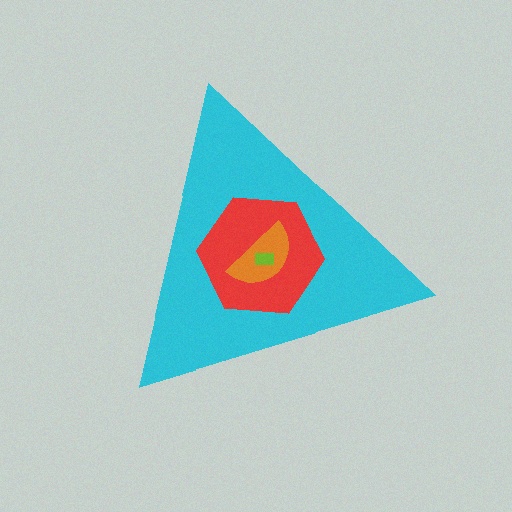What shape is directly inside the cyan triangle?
The red hexagon.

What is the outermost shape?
The cyan triangle.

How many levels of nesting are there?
4.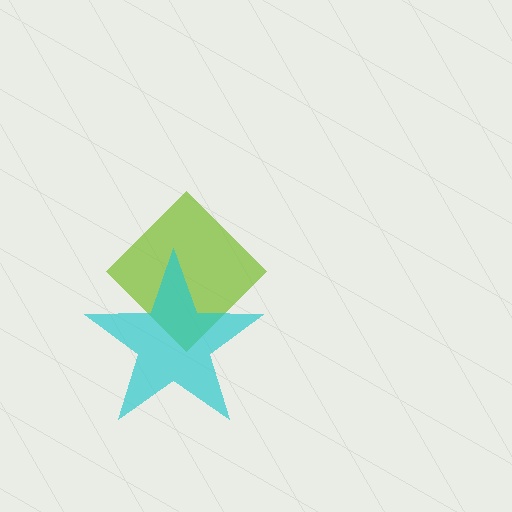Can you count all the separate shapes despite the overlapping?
Yes, there are 2 separate shapes.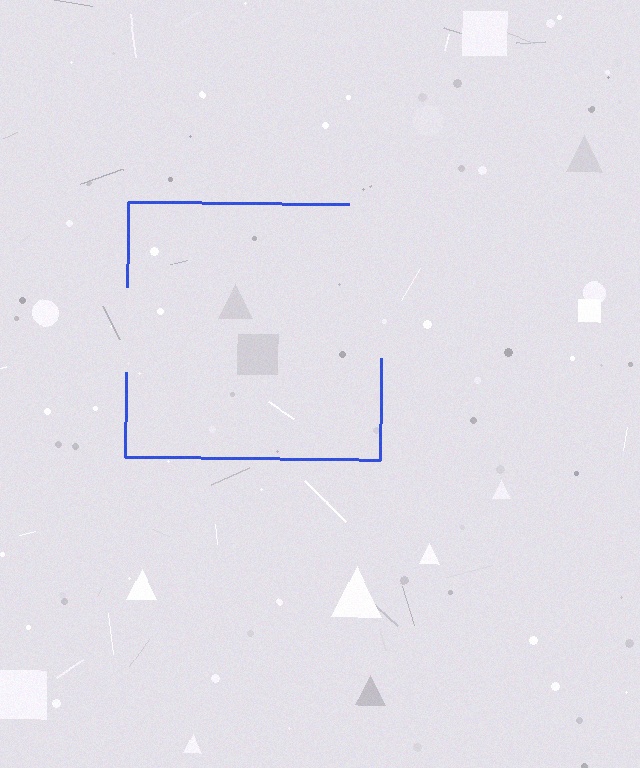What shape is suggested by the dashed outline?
The dashed outline suggests a square.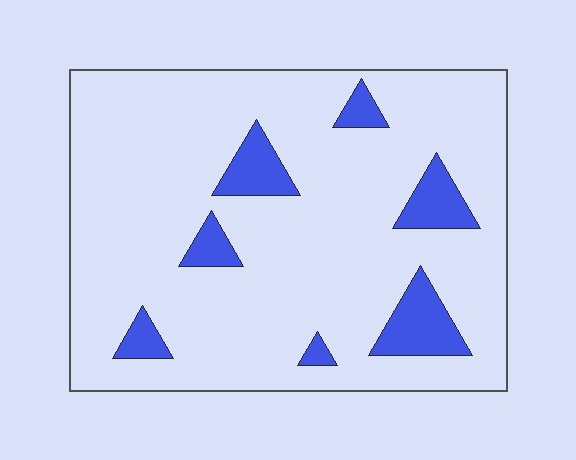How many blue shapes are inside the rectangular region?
7.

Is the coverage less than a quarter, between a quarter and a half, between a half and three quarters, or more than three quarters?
Less than a quarter.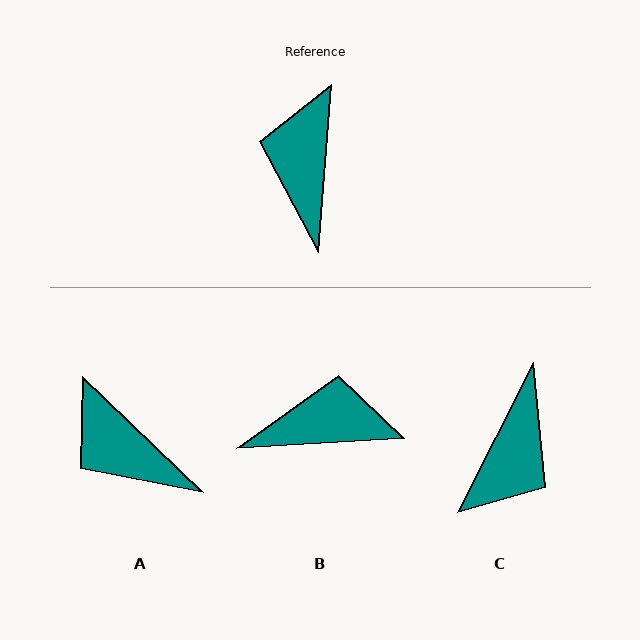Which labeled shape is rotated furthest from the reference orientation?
C, about 157 degrees away.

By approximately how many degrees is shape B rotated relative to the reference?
Approximately 82 degrees clockwise.